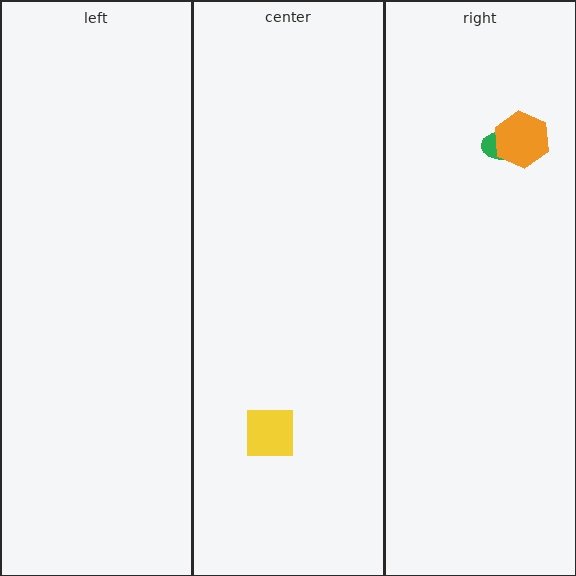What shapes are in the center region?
The yellow square.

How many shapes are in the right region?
2.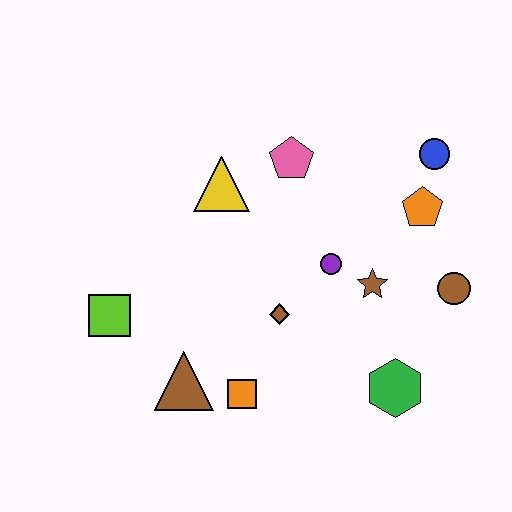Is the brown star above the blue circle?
No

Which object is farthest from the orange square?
The blue circle is farthest from the orange square.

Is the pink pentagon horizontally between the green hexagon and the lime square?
Yes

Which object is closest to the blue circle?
The orange pentagon is closest to the blue circle.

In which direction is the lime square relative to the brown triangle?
The lime square is to the left of the brown triangle.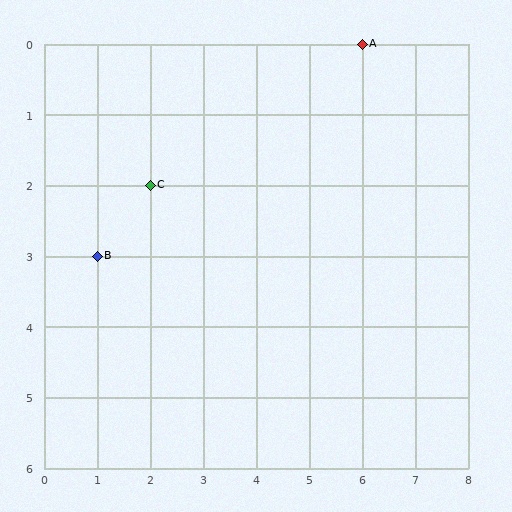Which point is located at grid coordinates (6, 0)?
Point A is at (6, 0).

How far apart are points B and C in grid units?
Points B and C are 1 column and 1 row apart (about 1.4 grid units diagonally).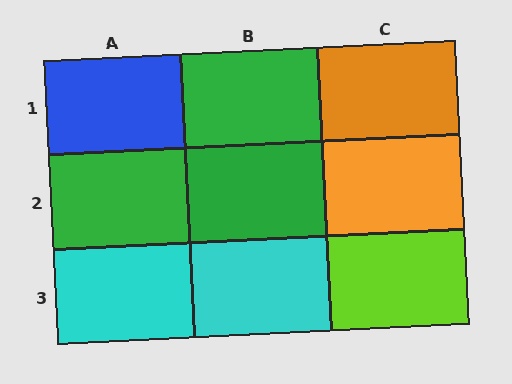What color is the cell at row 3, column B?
Cyan.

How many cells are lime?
1 cell is lime.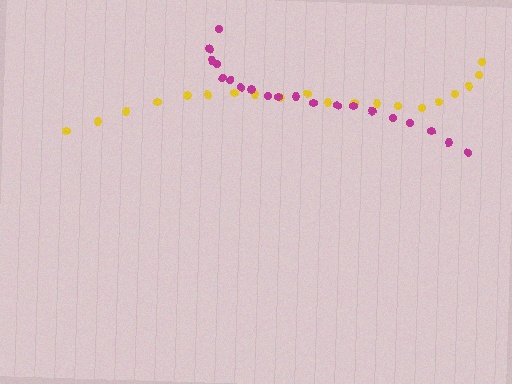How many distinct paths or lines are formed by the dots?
There are 2 distinct paths.